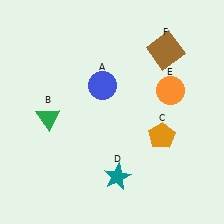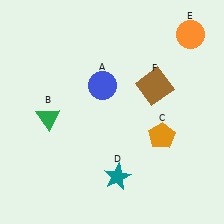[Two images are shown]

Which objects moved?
The objects that moved are: the orange circle (E), the brown square (F).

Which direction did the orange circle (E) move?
The orange circle (E) moved up.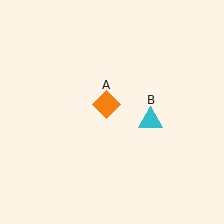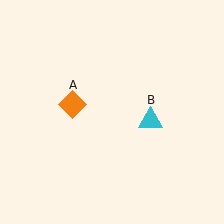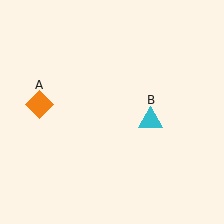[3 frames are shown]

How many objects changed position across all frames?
1 object changed position: orange diamond (object A).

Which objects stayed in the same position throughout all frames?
Cyan triangle (object B) remained stationary.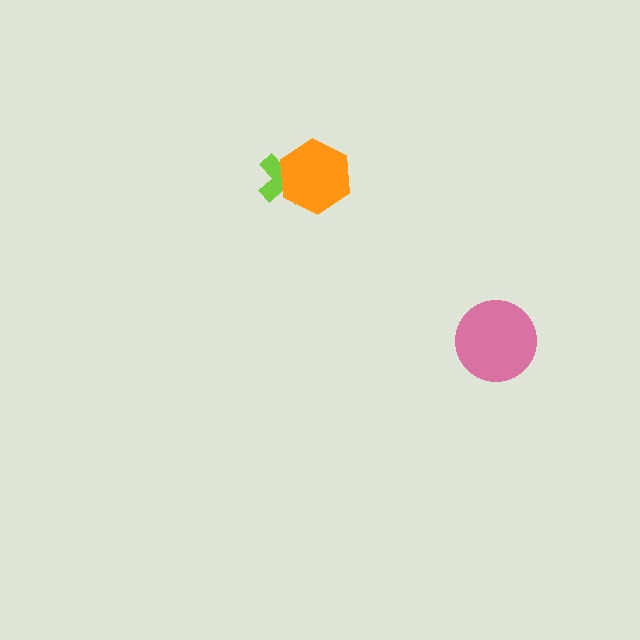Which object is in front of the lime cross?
The orange hexagon is in front of the lime cross.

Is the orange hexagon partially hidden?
No, no other shape covers it.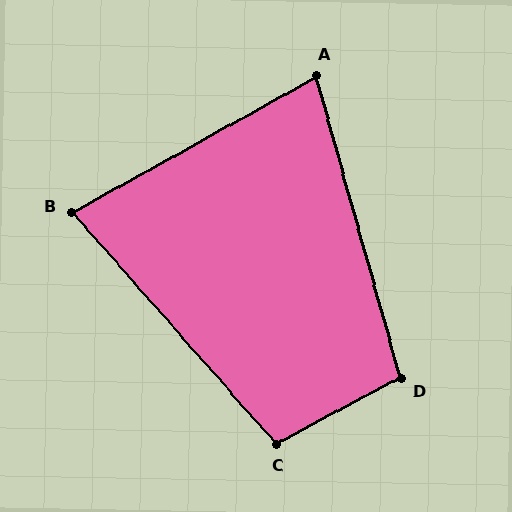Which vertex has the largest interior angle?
C, at approximately 103 degrees.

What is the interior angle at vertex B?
Approximately 78 degrees (acute).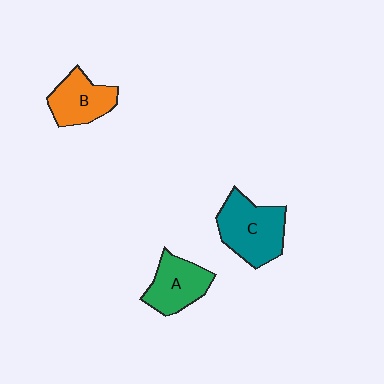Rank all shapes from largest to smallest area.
From largest to smallest: C (teal), A (green), B (orange).